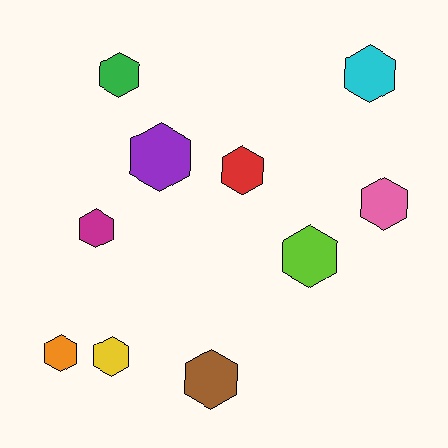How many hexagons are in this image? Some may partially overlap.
There are 10 hexagons.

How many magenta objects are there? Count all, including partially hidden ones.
There is 1 magenta object.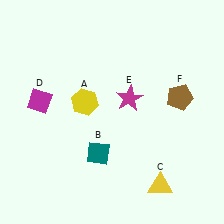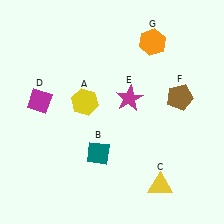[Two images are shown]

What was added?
An orange hexagon (G) was added in Image 2.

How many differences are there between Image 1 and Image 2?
There is 1 difference between the two images.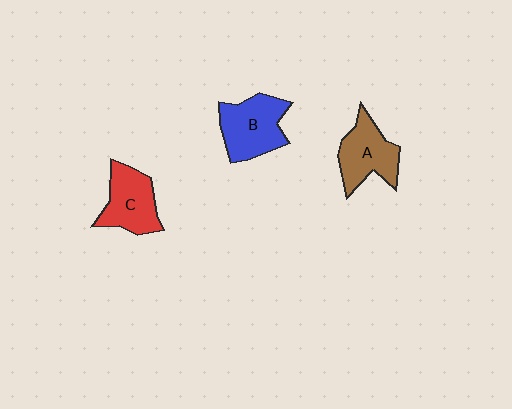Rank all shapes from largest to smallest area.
From largest to smallest: B (blue), A (brown), C (red).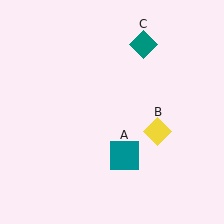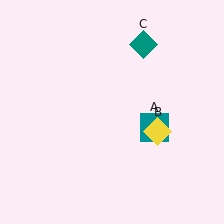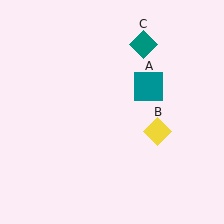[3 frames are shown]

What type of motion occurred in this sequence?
The teal square (object A) rotated counterclockwise around the center of the scene.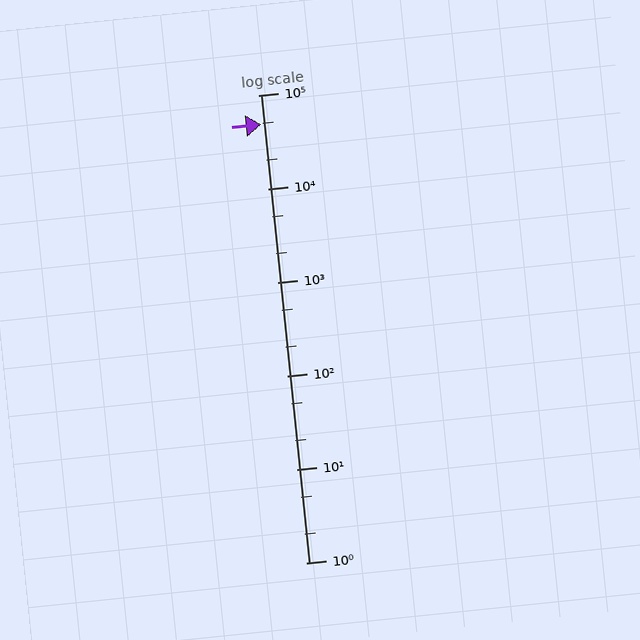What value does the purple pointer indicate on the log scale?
The pointer indicates approximately 48000.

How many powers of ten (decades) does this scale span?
The scale spans 5 decades, from 1 to 100000.